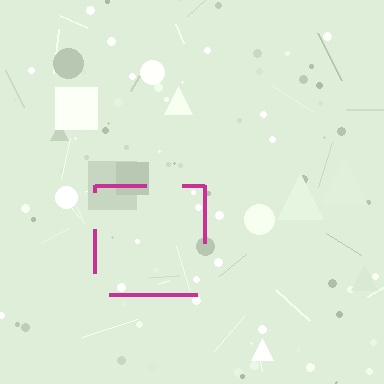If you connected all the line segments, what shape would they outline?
They would outline a square.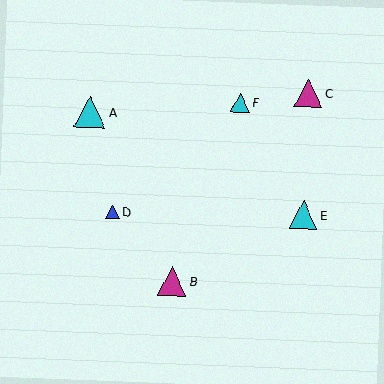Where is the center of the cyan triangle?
The center of the cyan triangle is at (240, 103).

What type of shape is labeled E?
Shape E is a cyan triangle.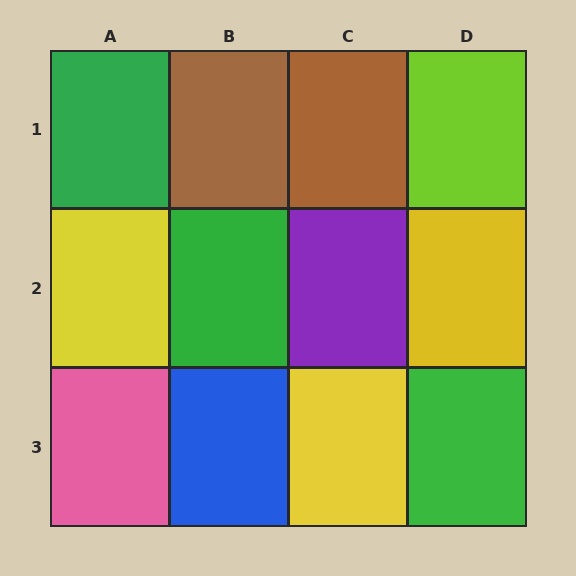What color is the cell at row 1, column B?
Brown.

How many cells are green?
3 cells are green.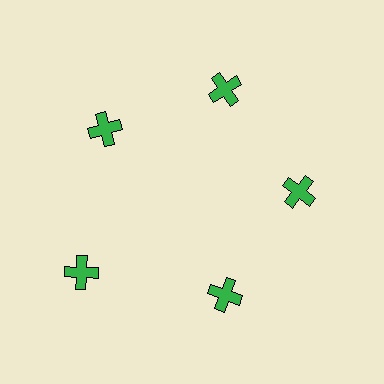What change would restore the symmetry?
The symmetry would be restored by moving it inward, back onto the ring so that all 5 crosses sit at equal angles and equal distance from the center.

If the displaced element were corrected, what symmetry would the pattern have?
It would have 5-fold rotational symmetry — the pattern would map onto itself every 72 degrees.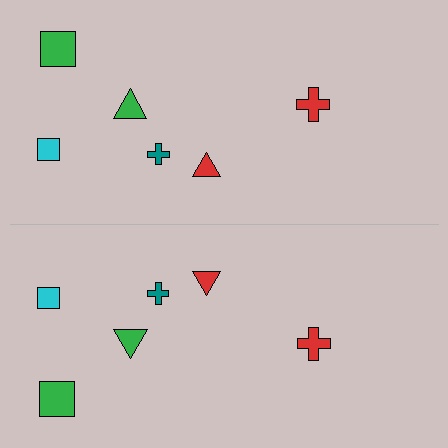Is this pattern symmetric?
Yes, this pattern has bilateral (reflection) symmetry.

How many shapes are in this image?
There are 12 shapes in this image.